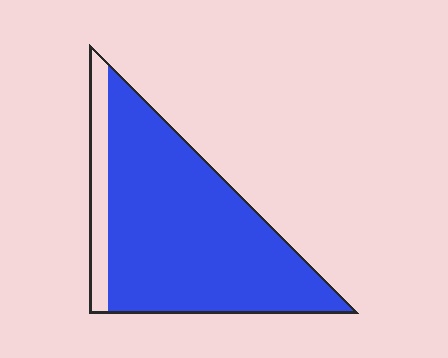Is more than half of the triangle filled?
Yes.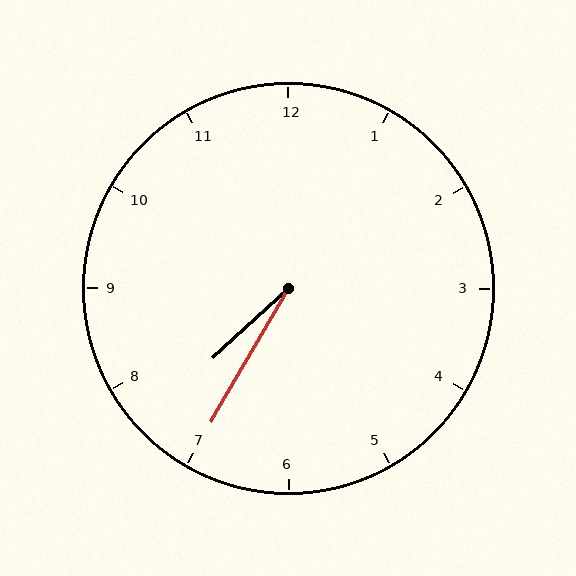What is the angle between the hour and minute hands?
Approximately 18 degrees.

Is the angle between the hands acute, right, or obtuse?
It is acute.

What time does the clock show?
7:35.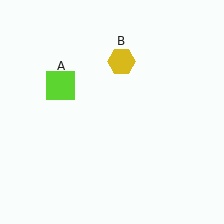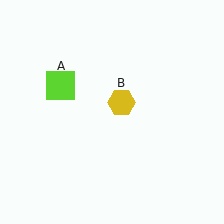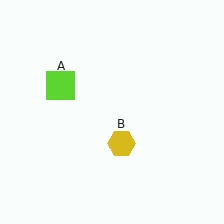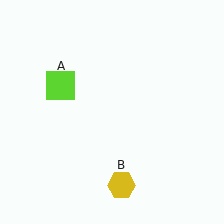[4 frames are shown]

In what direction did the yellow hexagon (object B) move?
The yellow hexagon (object B) moved down.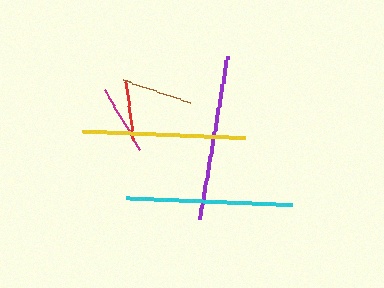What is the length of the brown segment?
The brown segment is approximately 72 pixels long.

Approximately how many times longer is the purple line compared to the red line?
The purple line is approximately 2.7 times the length of the red line.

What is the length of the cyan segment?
The cyan segment is approximately 166 pixels long.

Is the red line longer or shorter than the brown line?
The brown line is longer than the red line.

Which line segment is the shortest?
The red line is the shortest at approximately 61 pixels.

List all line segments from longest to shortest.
From longest to shortest: cyan, purple, yellow, brown, magenta, red.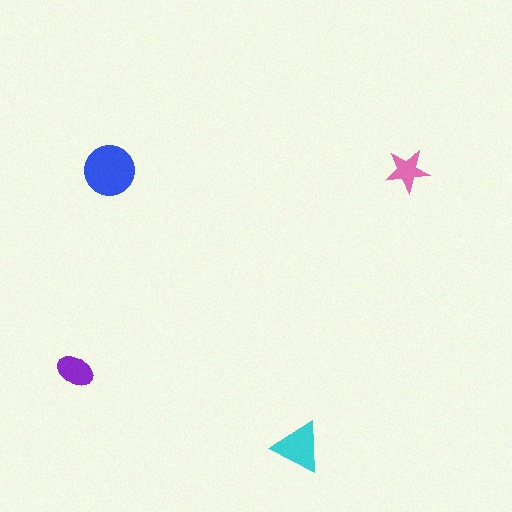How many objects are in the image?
There are 4 objects in the image.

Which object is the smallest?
The pink star.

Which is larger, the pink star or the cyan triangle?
The cyan triangle.